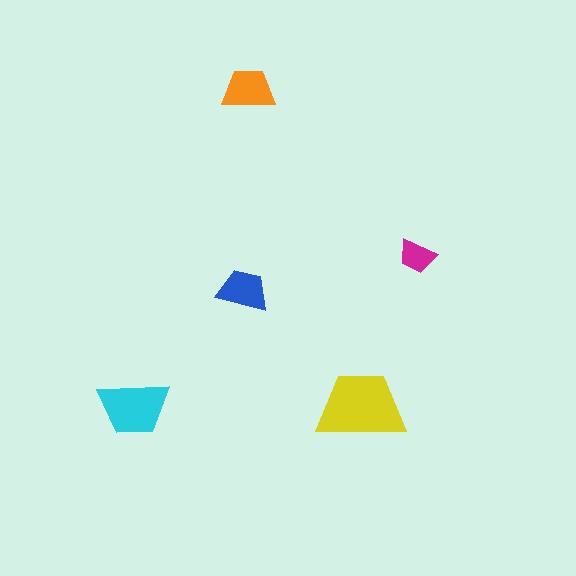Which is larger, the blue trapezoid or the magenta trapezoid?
The blue one.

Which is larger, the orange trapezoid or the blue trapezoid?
The orange one.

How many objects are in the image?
There are 5 objects in the image.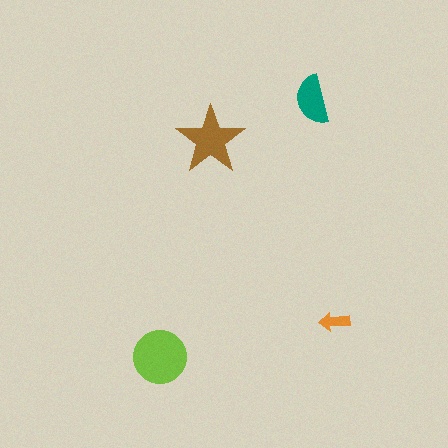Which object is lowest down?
The lime circle is bottommost.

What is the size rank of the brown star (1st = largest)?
2nd.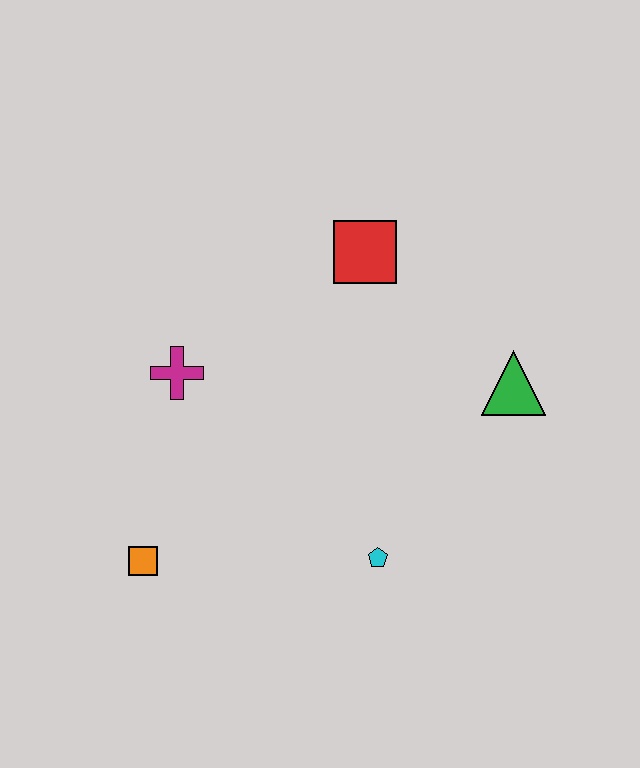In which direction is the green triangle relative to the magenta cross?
The green triangle is to the right of the magenta cross.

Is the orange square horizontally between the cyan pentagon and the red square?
No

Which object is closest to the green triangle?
The red square is closest to the green triangle.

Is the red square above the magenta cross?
Yes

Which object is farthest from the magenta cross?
The green triangle is farthest from the magenta cross.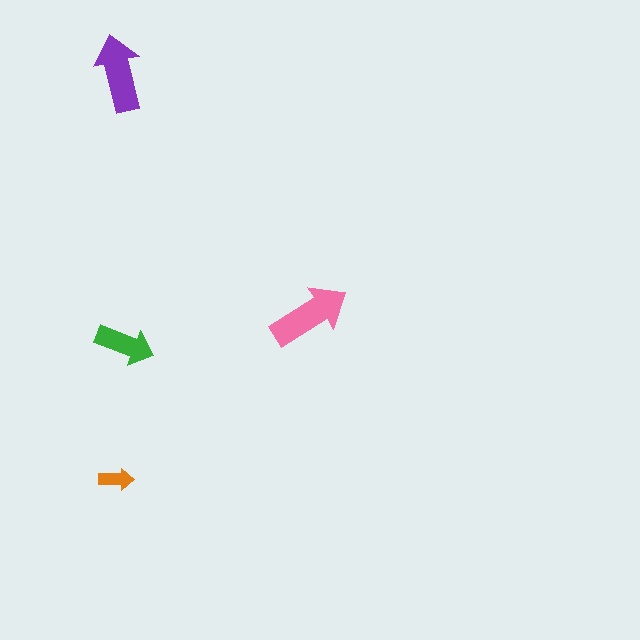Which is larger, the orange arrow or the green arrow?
The green one.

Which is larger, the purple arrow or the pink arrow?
The pink one.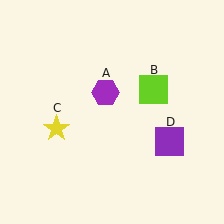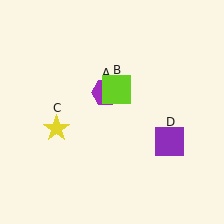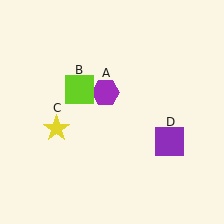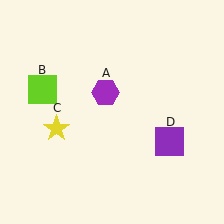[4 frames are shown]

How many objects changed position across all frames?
1 object changed position: lime square (object B).